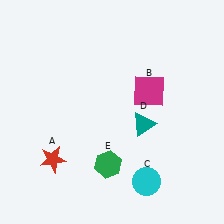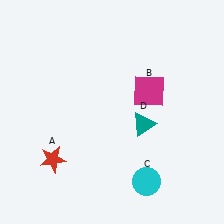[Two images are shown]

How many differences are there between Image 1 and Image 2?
There is 1 difference between the two images.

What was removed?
The green hexagon (E) was removed in Image 2.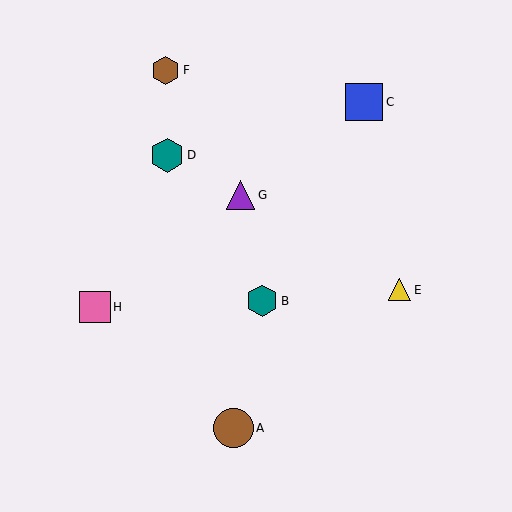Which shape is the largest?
The brown circle (labeled A) is the largest.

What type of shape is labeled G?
Shape G is a purple triangle.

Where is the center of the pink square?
The center of the pink square is at (95, 307).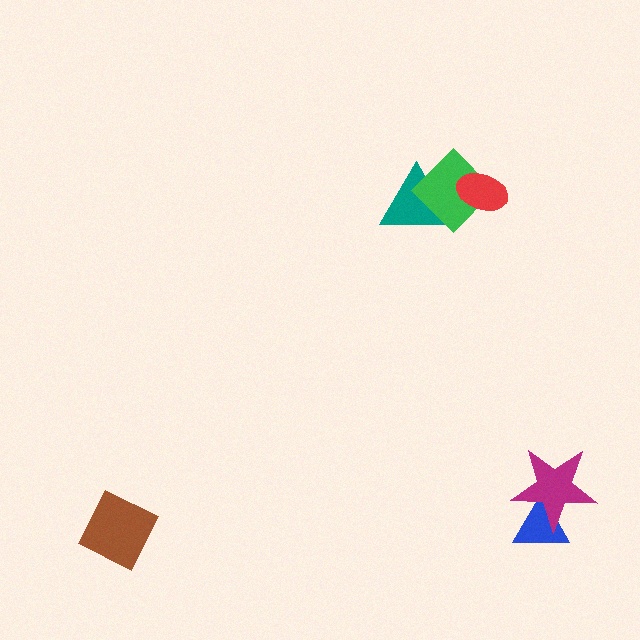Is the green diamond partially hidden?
Yes, it is partially covered by another shape.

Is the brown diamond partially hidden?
No, no other shape covers it.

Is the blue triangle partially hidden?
Yes, it is partially covered by another shape.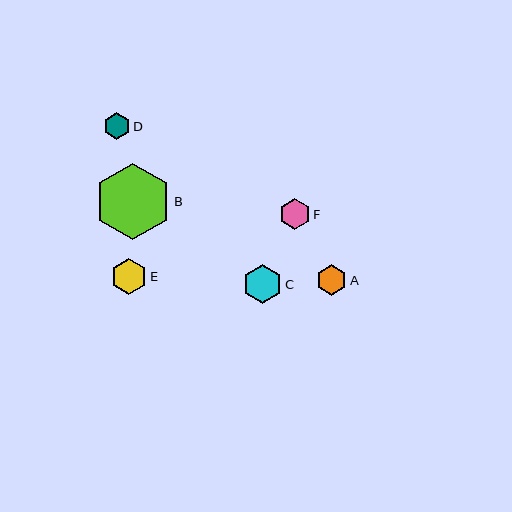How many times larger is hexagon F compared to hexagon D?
Hexagon F is approximately 1.1 times the size of hexagon D.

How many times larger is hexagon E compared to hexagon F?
Hexagon E is approximately 1.2 times the size of hexagon F.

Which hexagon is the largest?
Hexagon B is the largest with a size of approximately 77 pixels.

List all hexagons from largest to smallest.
From largest to smallest: B, C, E, F, A, D.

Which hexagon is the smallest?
Hexagon D is the smallest with a size of approximately 27 pixels.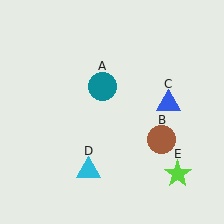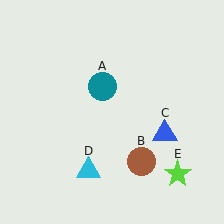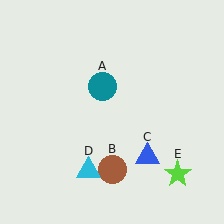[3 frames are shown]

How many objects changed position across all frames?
2 objects changed position: brown circle (object B), blue triangle (object C).